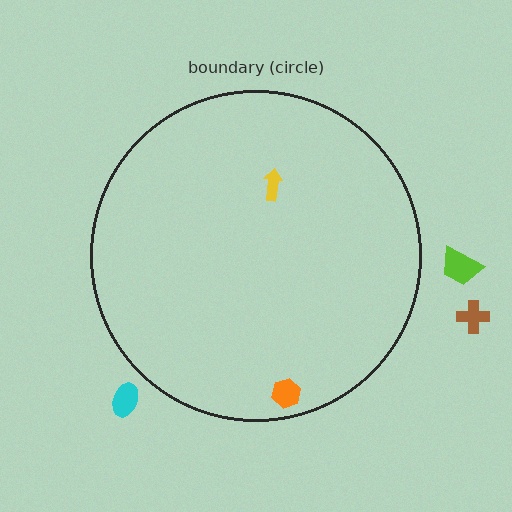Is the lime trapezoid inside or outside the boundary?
Outside.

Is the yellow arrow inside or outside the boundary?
Inside.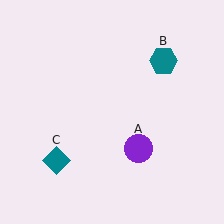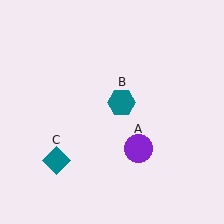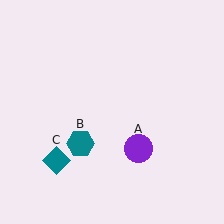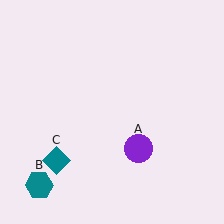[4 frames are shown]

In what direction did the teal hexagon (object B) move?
The teal hexagon (object B) moved down and to the left.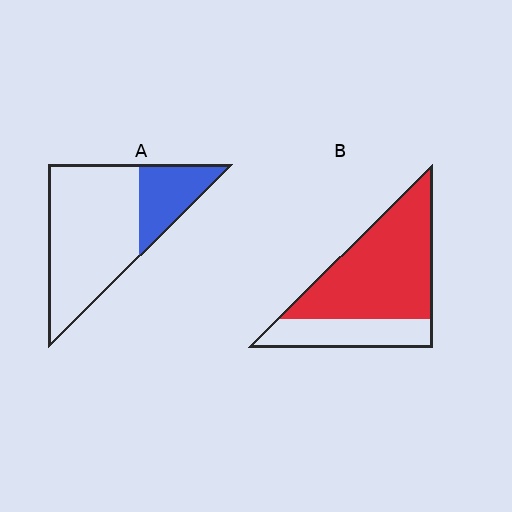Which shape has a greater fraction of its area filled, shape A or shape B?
Shape B.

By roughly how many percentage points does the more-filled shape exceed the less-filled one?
By roughly 45 percentage points (B over A).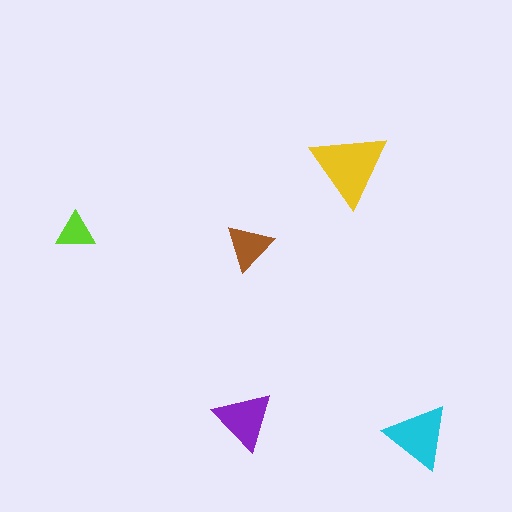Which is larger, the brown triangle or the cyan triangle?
The cyan one.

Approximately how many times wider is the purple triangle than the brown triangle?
About 1.5 times wider.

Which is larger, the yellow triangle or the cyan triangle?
The yellow one.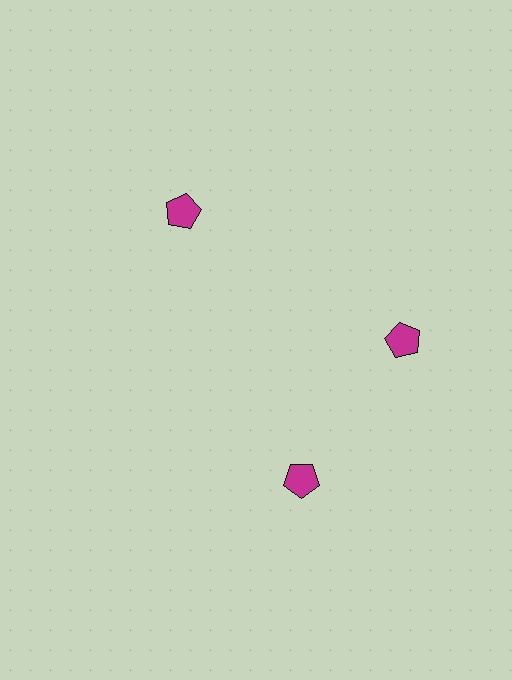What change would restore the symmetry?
The symmetry would be restored by rotating it back into even spacing with its neighbors so that all 3 pentagons sit at equal angles and equal distance from the center.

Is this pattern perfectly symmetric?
No. The 3 magenta pentagons are arranged in a ring, but one element near the 7 o'clock position is rotated out of alignment along the ring, breaking the 3-fold rotational symmetry.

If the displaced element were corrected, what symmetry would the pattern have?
It would have 3-fold rotational symmetry — the pattern would map onto itself every 120 degrees.